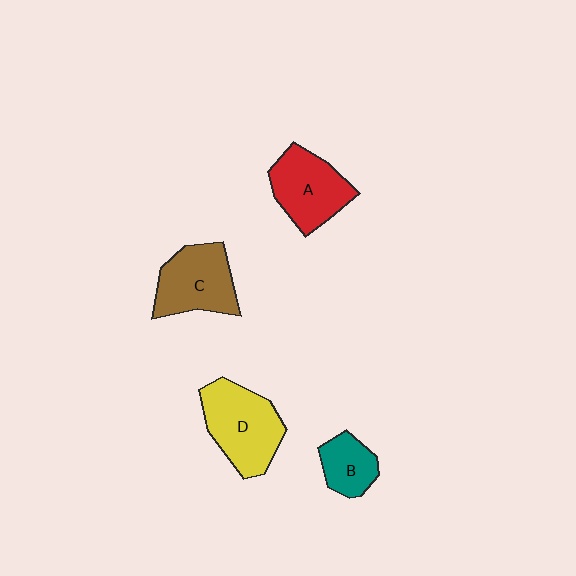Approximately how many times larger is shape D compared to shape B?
Approximately 2.0 times.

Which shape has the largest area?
Shape D (yellow).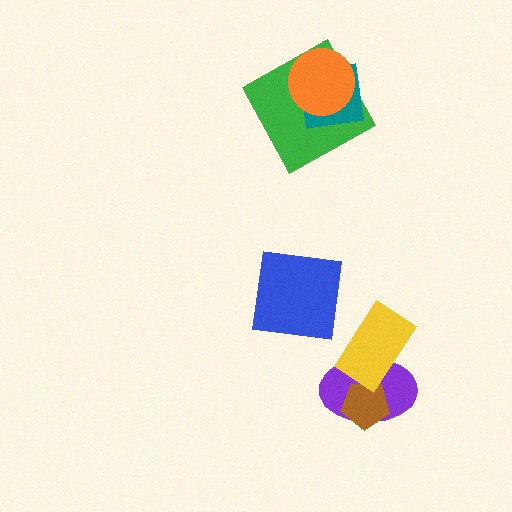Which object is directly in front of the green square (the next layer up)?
The teal square is directly in front of the green square.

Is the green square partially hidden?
Yes, it is partially covered by another shape.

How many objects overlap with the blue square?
0 objects overlap with the blue square.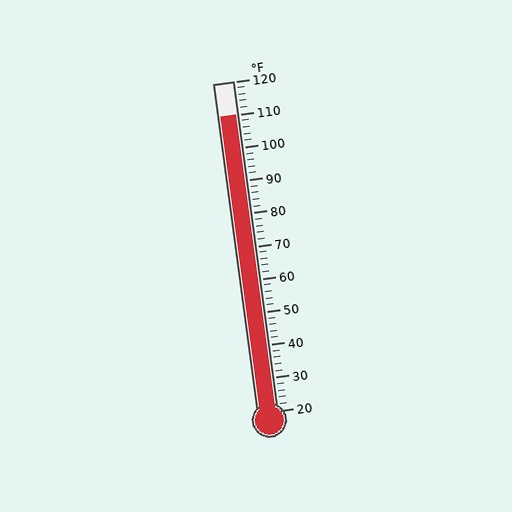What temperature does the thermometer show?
The thermometer shows approximately 110°F.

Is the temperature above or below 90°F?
The temperature is above 90°F.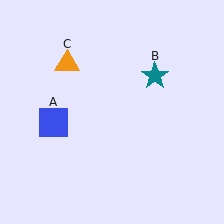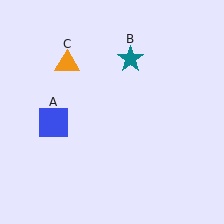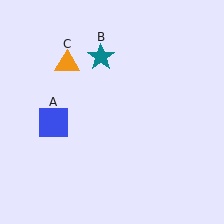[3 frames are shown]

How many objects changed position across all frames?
1 object changed position: teal star (object B).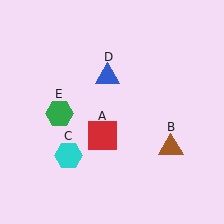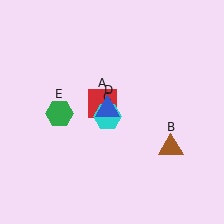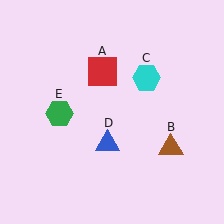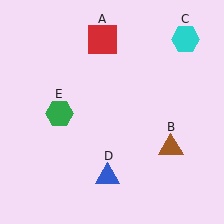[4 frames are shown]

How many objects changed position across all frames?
3 objects changed position: red square (object A), cyan hexagon (object C), blue triangle (object D).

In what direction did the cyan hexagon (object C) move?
The cyan hexagon (object C) moved up and to the right.